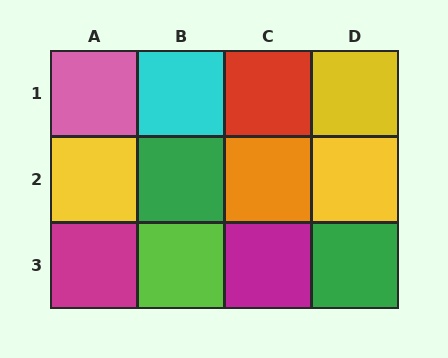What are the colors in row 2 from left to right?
Yellow, green, orange, yellow.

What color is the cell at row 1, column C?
Red.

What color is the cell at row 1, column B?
Cyan.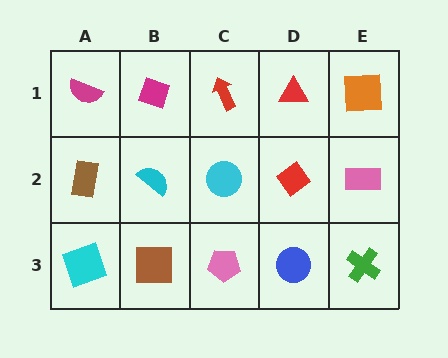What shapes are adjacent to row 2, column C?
A red arrow (row 1, column C), a pink pentagon (row 3, column C), a cyan semicircle (row 2, column B), a red diamond (row 2, column D).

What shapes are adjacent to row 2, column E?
An orange square (row 1, column E), a green cross (row 3, column E), a red diamond (row 2, column D).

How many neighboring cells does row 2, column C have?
4.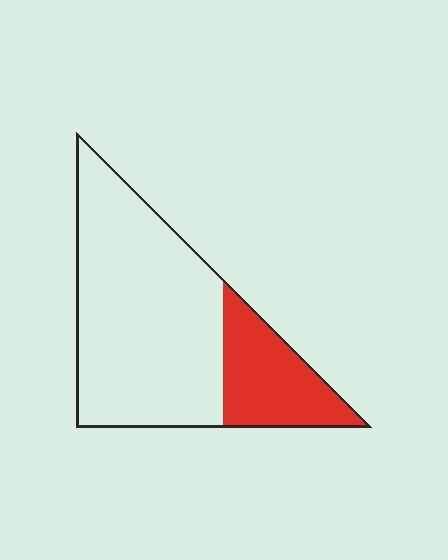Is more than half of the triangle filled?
No.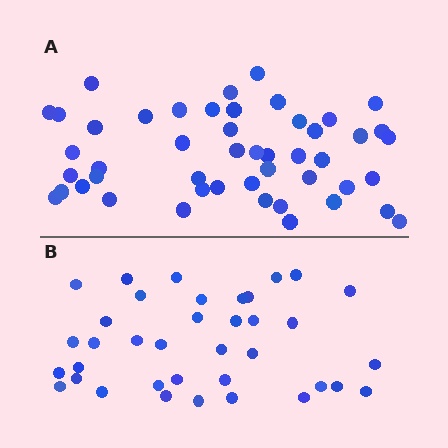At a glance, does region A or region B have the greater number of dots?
Region A (the top region) has more dots.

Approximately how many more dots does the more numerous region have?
Region A has roughly 12 or so more dots than region B.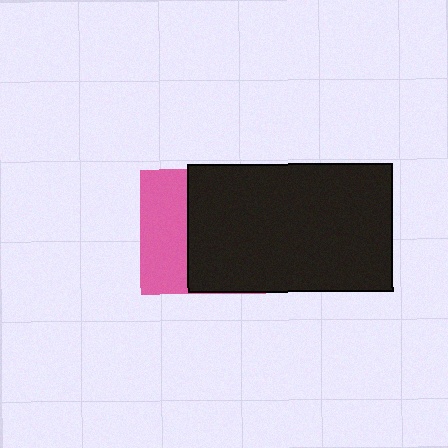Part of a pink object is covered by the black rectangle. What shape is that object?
It is a square.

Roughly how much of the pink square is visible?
A small part of it is visible (roughly 38%).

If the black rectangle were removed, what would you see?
You would see the complete pink square.